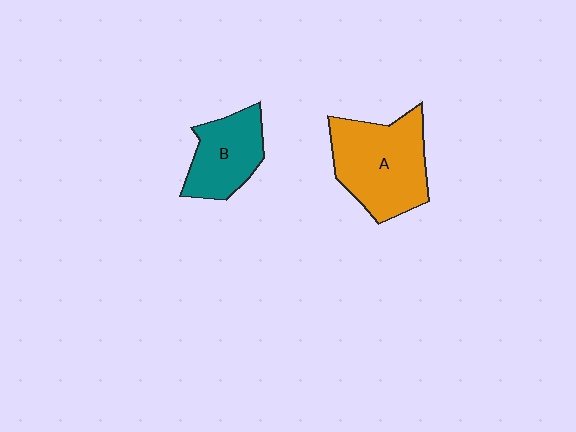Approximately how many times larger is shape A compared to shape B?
Approximately 1.5 times.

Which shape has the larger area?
Shape A (orange).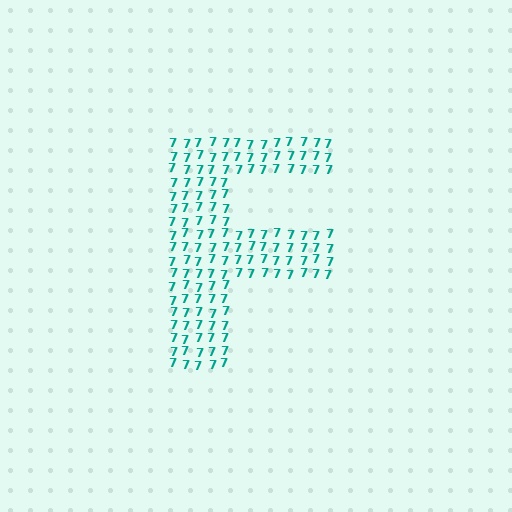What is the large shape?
The large shape is the letter F.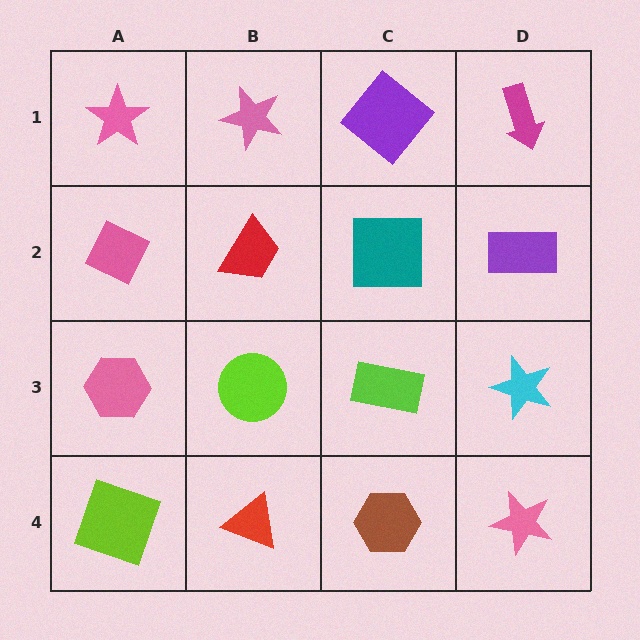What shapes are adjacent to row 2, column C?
A purple diamond (row 1, column C), a lime rectangle (row 3, column C), a red trapezoid (row 2, column B), a purple rectangle (row 2, column D).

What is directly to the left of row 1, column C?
A pink star.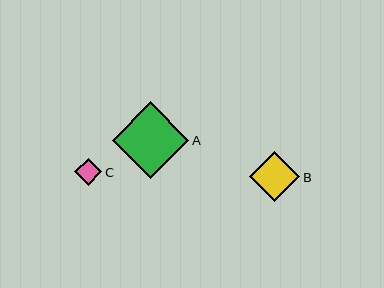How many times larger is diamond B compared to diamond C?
Diamond B is approximately 1.9 times the size of diamond C.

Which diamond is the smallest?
Diamond C is the smallest with a size of approximately 27 pixels.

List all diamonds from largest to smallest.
From largest to smallest: A, B, C.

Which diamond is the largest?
Diamond A is the largest with a size of approximately 77 pixels.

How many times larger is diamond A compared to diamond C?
Diamond A is approximately 2.8 times the size of diamond C.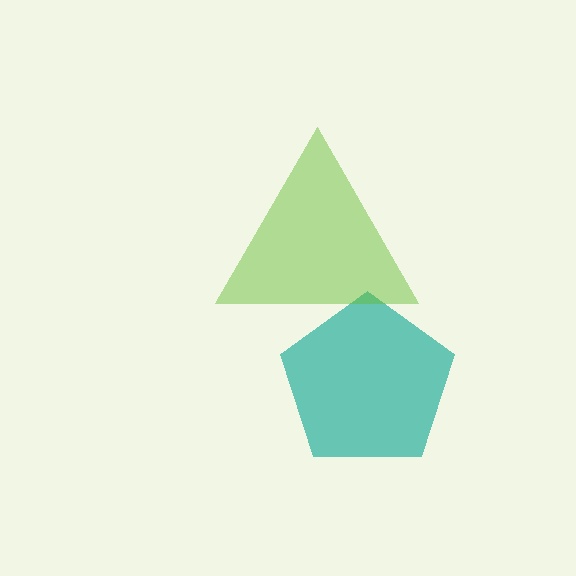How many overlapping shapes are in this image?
There are 2 overlapping shapes in the image.